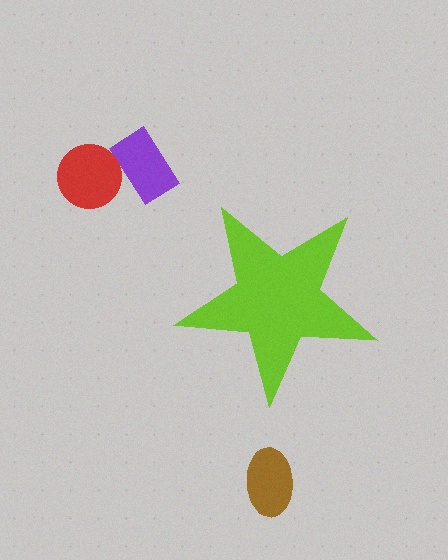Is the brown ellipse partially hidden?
No, the brown ellipse is fully visible.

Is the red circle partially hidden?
No, the red circle is fully visible.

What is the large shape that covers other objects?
A lime star.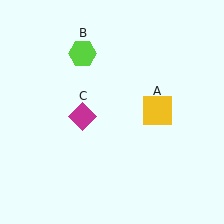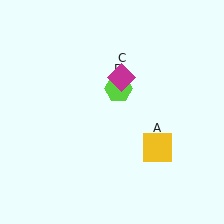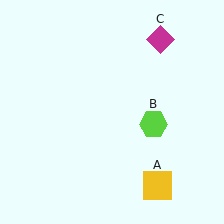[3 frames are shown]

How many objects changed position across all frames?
3 objects changed position: yellow square (object A), lime hexagon (object B), magenta diamond (object C).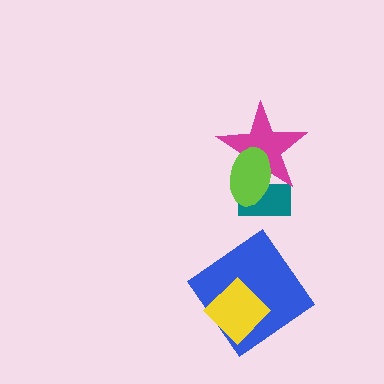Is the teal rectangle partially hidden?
Yes, it is partially covered by another shape.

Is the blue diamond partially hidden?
Yes, it is partially covered by another shape.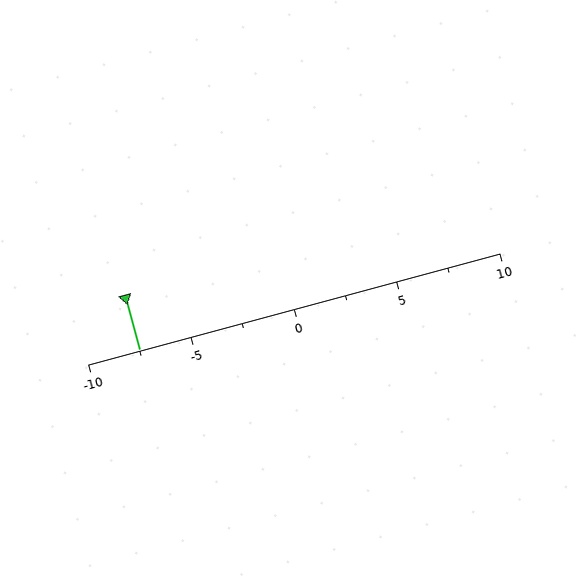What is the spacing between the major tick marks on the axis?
The major ticks are spaced 5 apart.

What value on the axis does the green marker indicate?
The marker indicates approximately -7.5.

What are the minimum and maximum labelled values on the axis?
The axis runs from -10 to 10.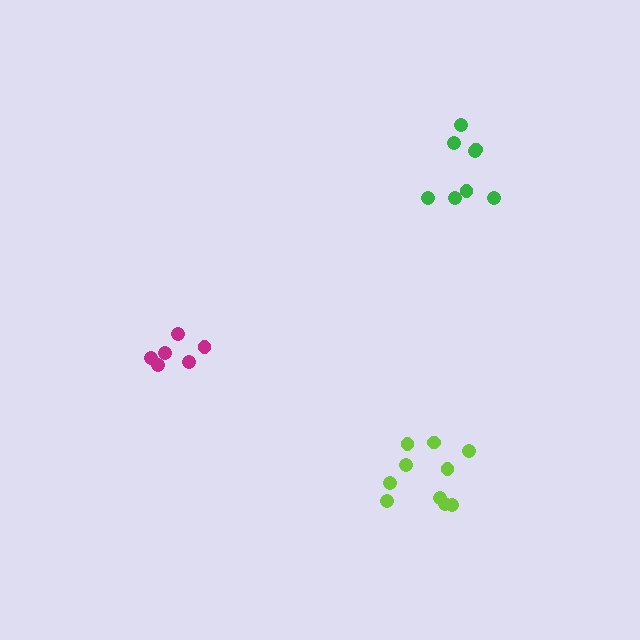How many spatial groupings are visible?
There are 3 spatial groupings.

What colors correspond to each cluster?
The clusters are colored: green, lime, magenta.